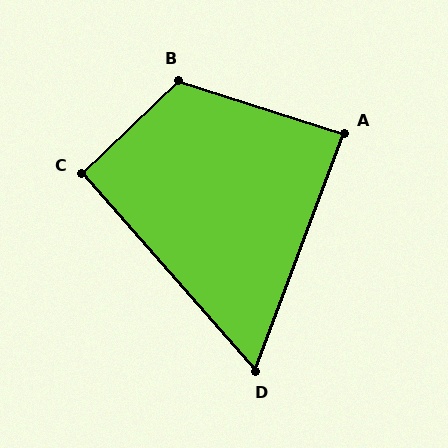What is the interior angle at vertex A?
Approximately 87 degrees (approximately right).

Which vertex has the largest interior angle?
B, at approximately 118 degrees.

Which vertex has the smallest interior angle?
D, at approximately 62 degrees.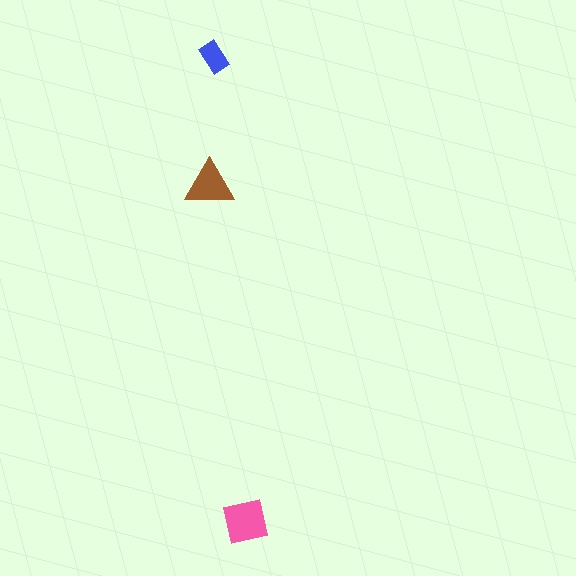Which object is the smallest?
The blue rectangle.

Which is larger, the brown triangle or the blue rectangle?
The brown triangle.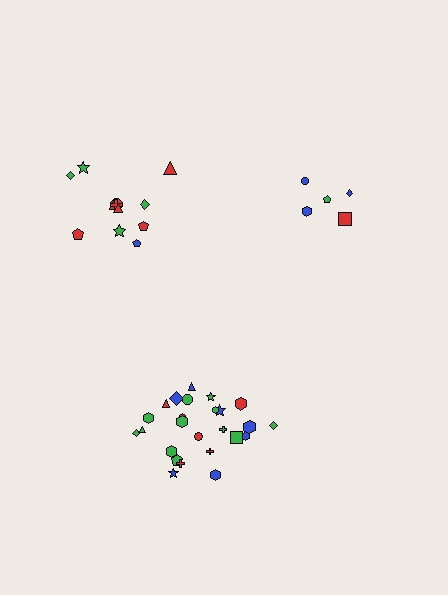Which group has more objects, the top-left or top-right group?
The top-left group.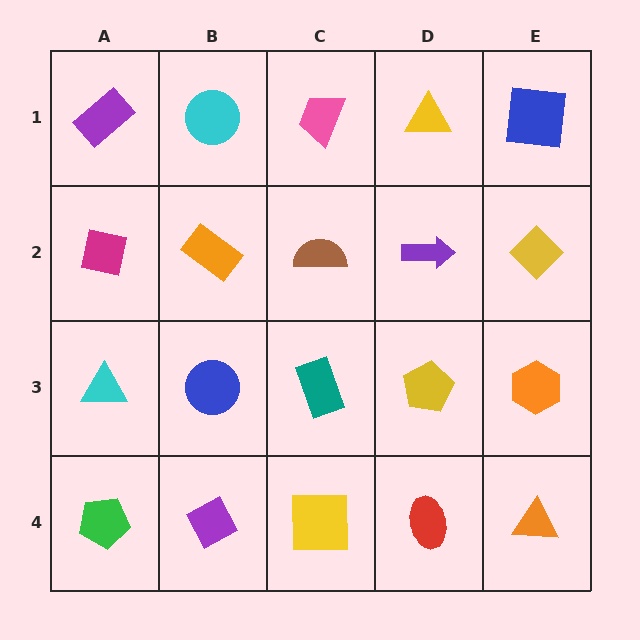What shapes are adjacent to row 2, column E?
A blue square (row 1, column E), an orange hexagon (row 3, column E), a purple arrow (row 2, column D).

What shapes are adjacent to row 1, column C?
A brown semicircle (row 2, column C), a cyan circle (row 1, column B), a yellow triangle (row 1, column D).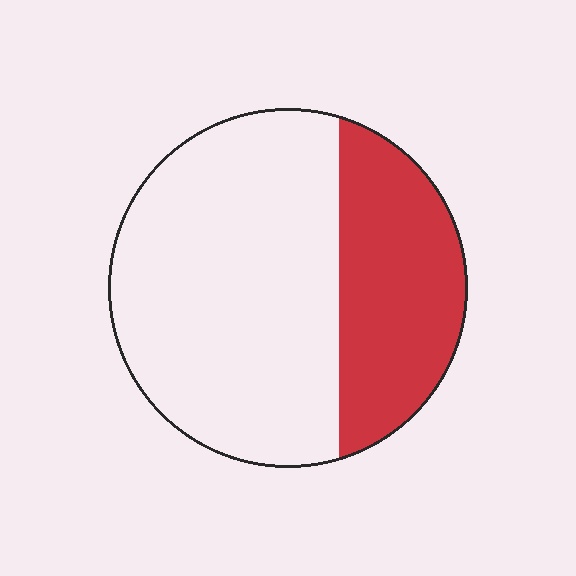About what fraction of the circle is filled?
About one third (1/3).